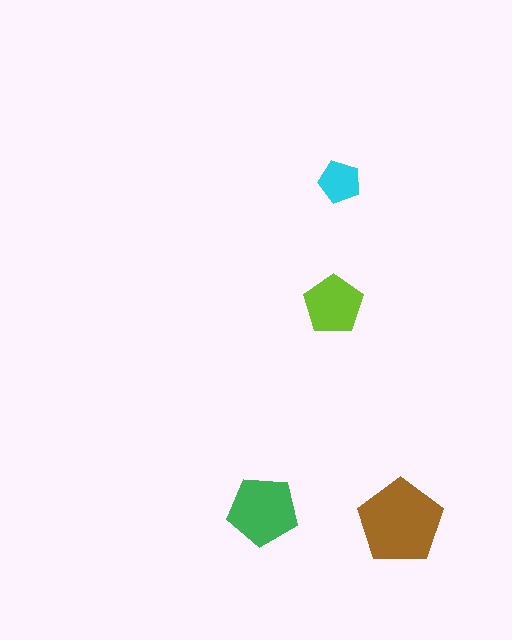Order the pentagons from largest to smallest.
the brown one, the green one, the lime one, the cyan one.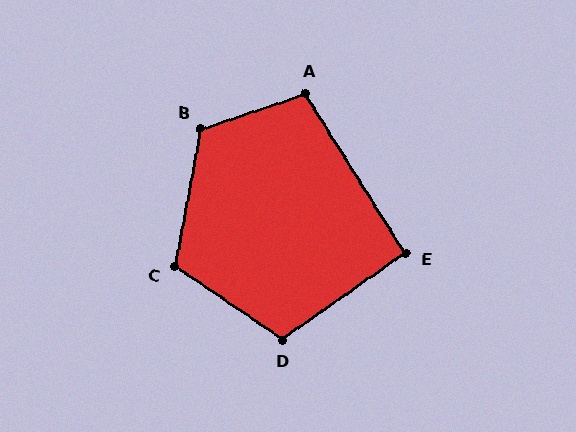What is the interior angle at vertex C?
Approximately 114 degrees (obtuse).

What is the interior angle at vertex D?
Approximately 111 degrees (obtuse).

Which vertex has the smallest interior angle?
E, at approximately 93 degrees.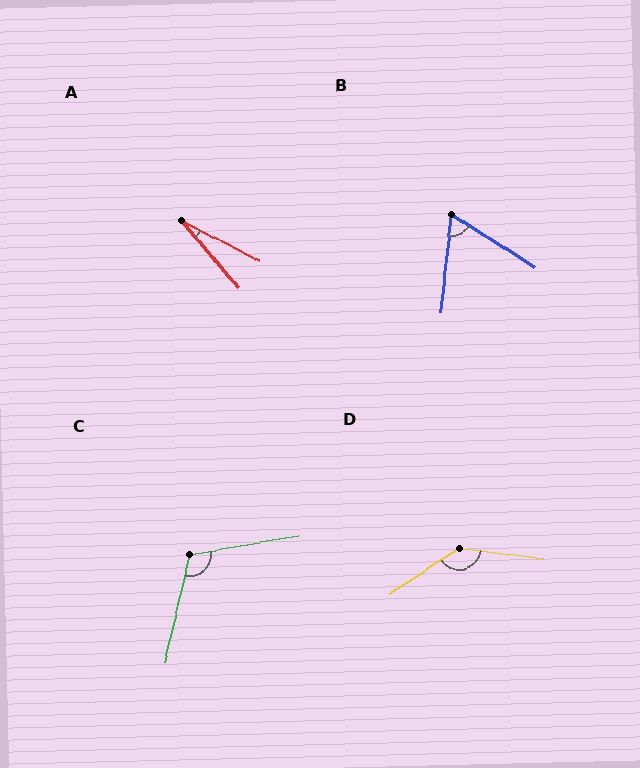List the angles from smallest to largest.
A (22°), B (63°), C (113°), D (139°).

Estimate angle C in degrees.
Approximately 113 degrees.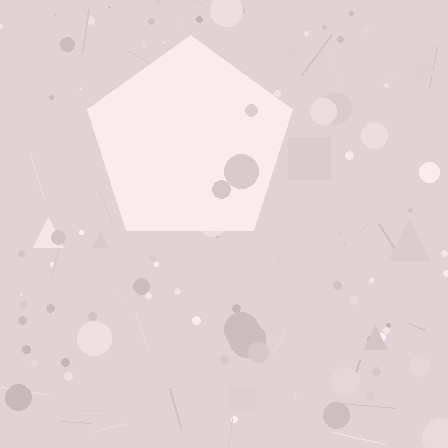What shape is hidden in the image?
A pentagon is hidden in the image.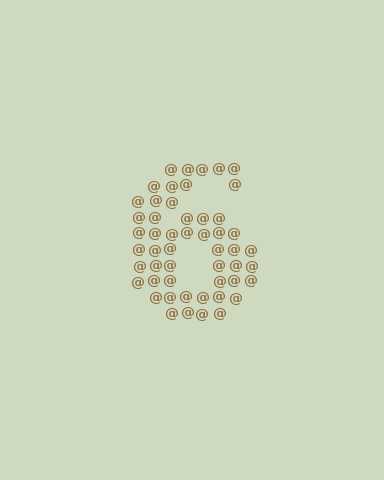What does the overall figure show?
The overall figure shows the digit 6.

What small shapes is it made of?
It is made of small at signs.